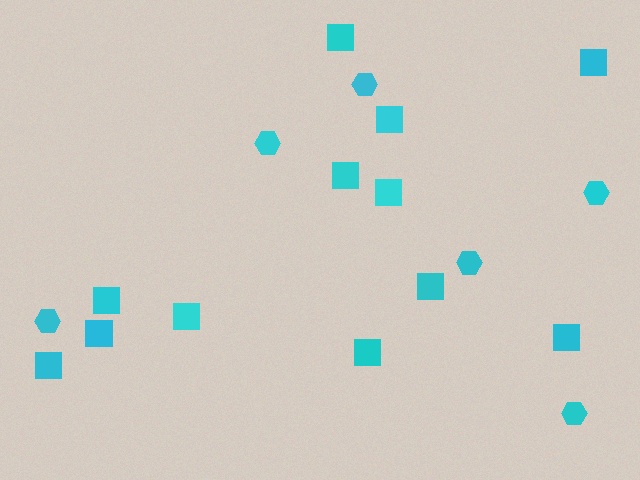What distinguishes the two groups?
There are 2 groups: one group of hexagons (6) and one group of squares (12).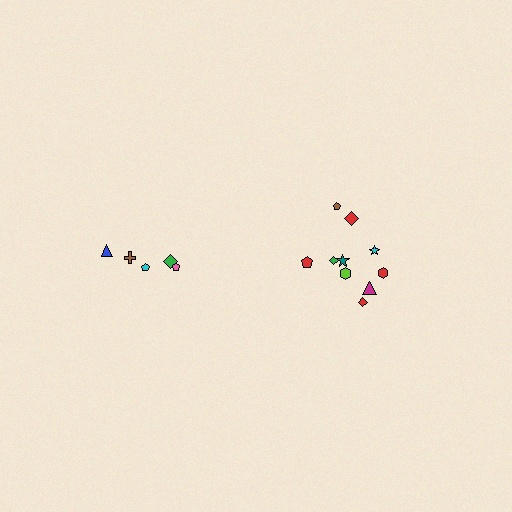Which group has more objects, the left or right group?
The right group.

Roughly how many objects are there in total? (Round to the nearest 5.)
Roughly 15 objects in total.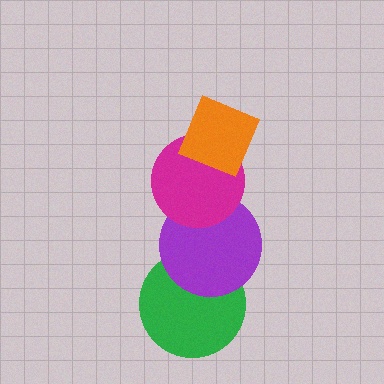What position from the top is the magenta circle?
The magenta circle is 2nd from the top.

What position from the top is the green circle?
The green circle is 4th from the top.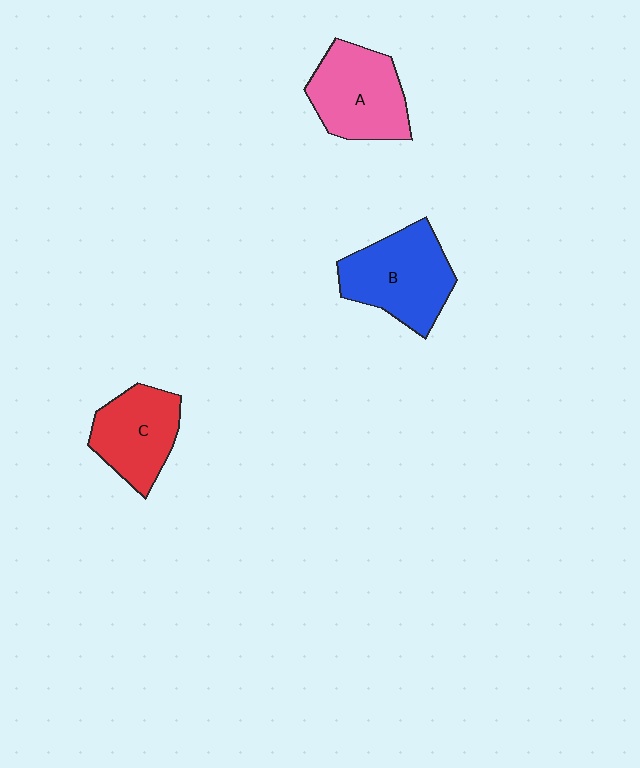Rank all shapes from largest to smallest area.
From largest to smallest: B (blue), A (pink), C (red).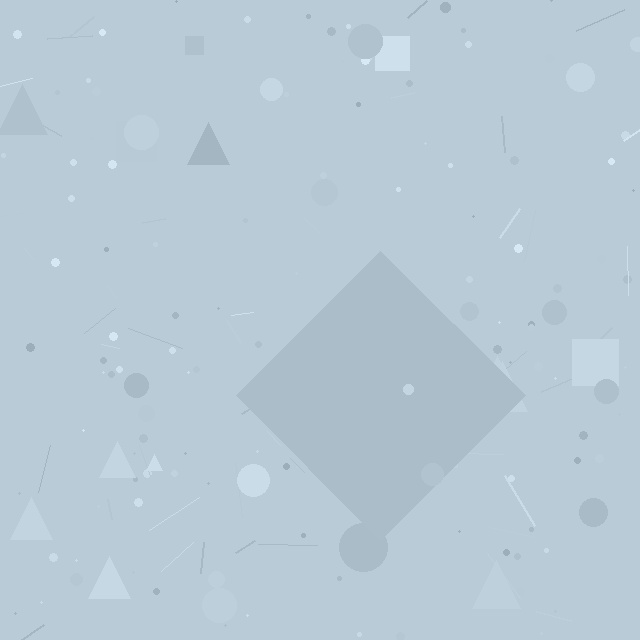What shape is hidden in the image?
A diamond is hidden in the image.